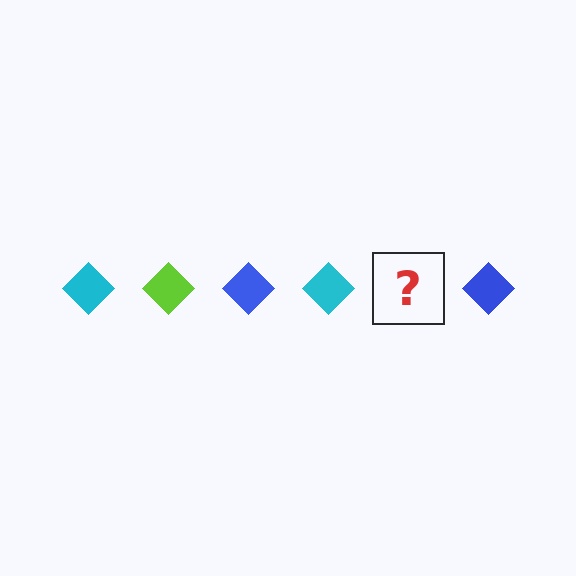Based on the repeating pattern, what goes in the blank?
The blank should be a lime diamond.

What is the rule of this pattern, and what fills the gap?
The rule is that the pattern cycles through cyan, lime, blue diamonds. The gap should be filled with a lime diamond.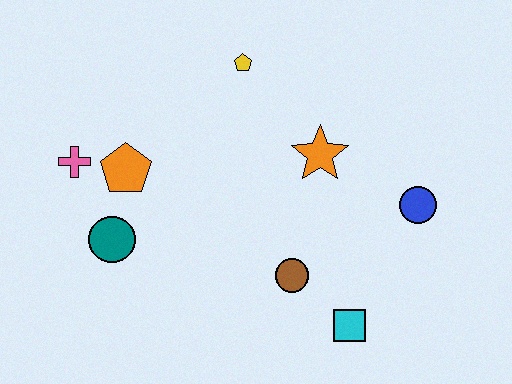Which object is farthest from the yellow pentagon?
The cyan square is farthest from the yellow pentagon.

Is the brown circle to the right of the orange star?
No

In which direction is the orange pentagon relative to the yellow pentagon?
The orange pentagon is to the left of the yellow pentagon.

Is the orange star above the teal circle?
Yes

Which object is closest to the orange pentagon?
The pink cross is closest to the orange pentagon.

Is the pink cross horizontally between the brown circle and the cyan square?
No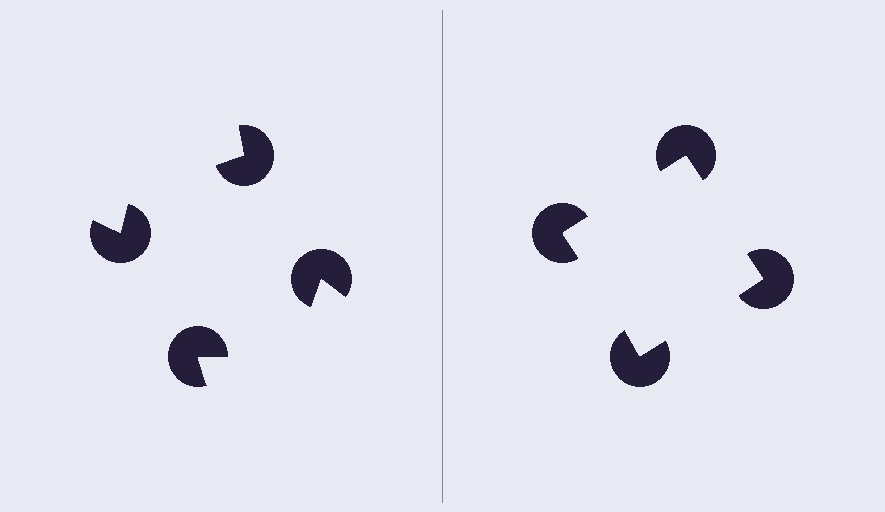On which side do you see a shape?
An illusory square appears on the right side. On the left side the wedge cuts are rotated, so no coherent shape forms.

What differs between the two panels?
The pac-man discs are positioned identically on both sides; only the wedge orientations differ. On the right they align to a square; on the left they are misaligned.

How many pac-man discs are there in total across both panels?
8 — 4 on each side.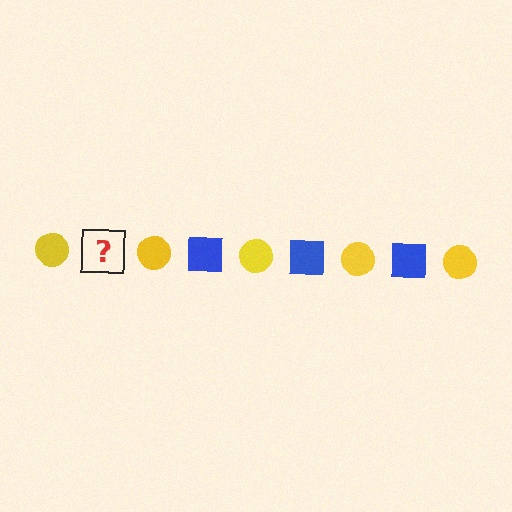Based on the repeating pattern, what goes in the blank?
The blank should be a blue square.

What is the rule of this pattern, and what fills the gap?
The rule is that the pattern alternates between yellow circle and blue square. The gap should be filled with a blue square.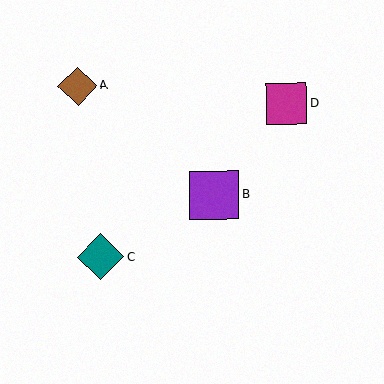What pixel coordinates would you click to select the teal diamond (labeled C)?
Click at (101, 257) to select the teal diamond C.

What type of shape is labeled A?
Shape A is a brown diamond.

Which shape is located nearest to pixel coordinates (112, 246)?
The teal diamond (labeled C) at (101, 257) is nearest to that location.